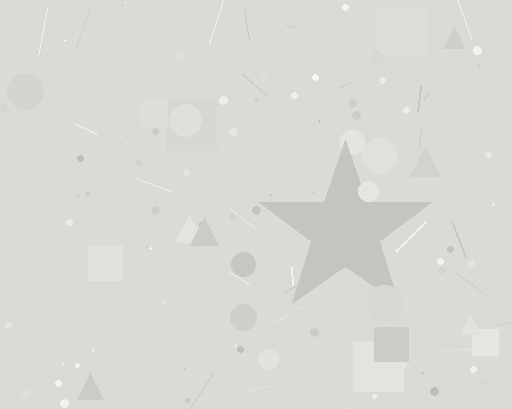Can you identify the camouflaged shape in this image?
The camouflaged shape is a star.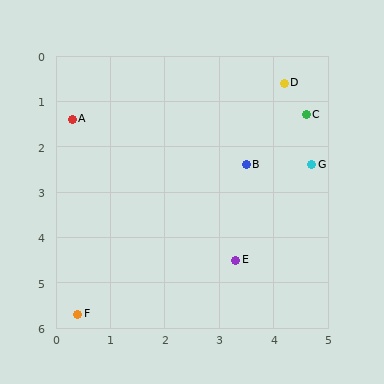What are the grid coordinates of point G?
Point G is at approximately (4.7, 2.4).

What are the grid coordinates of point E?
Point E is at approximately (3.3, 4.5).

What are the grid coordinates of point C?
Point C is at approximately (4.6, 1.3).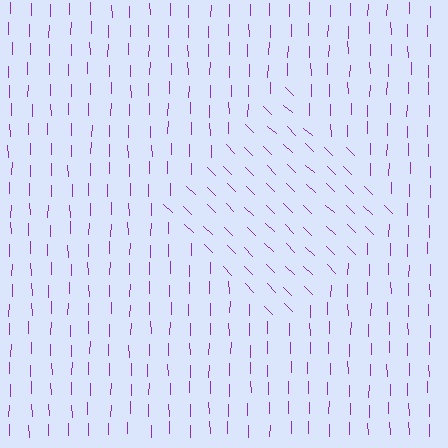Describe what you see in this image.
The image is filled with small purple line segments. A diamond region in the image has lines oriented differently from the surrounding lines, creating a visible texture boundary.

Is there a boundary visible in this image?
Yes, there is a texture boundary formed by a change in line orientation.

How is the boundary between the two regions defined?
The boundary is defined purely by a change in line orientation (approximately 45 degrees difference). All lines are the same color and thickness.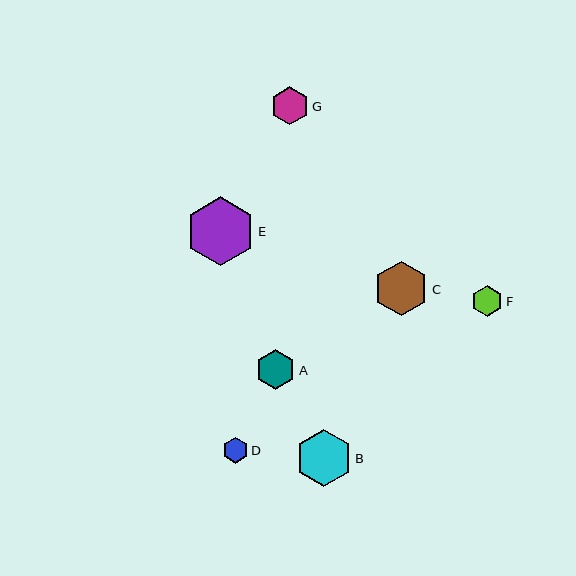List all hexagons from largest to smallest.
From largest to smallest: E, B, C, A, G, F, D.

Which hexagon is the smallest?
Hexagon D is the smallest with a size of approximately 26 pixels.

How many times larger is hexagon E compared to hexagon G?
Hexagon E is approximately 1.8 times the size of hexagon G.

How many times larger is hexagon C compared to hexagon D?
Hexagon C is approximately 2.1 times the size of hexagon D.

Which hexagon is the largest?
Hexagon E is the largest with a size of approximately 69 pixels.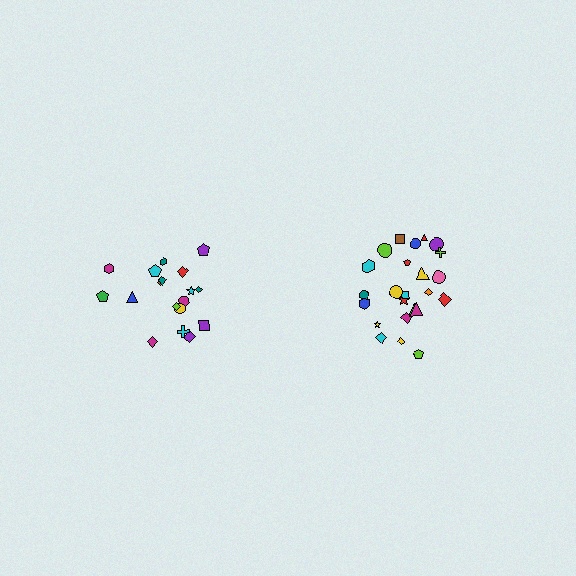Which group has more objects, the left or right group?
The right group.